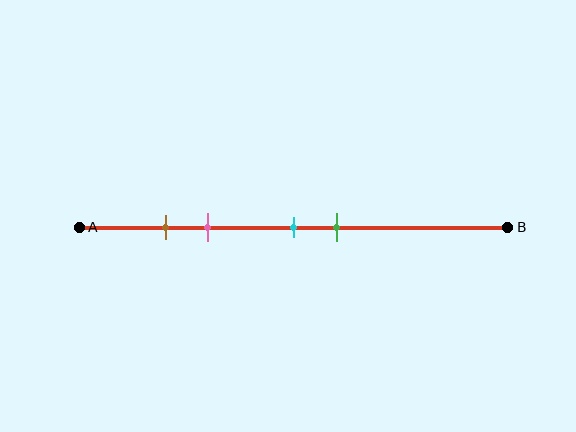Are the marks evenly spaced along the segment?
No, the marks are not evenly spaced.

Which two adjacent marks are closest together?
The brown and pink marks are the closest adjacent pair.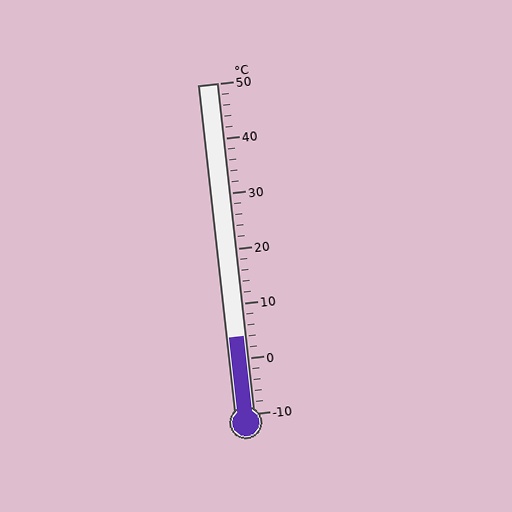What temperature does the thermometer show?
The thermometer shows approximately 4°C.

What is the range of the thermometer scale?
The thermometer scale ranges from -10°C to 50°C.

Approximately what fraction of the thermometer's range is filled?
The thermometer is filled to approximately 25% of its range.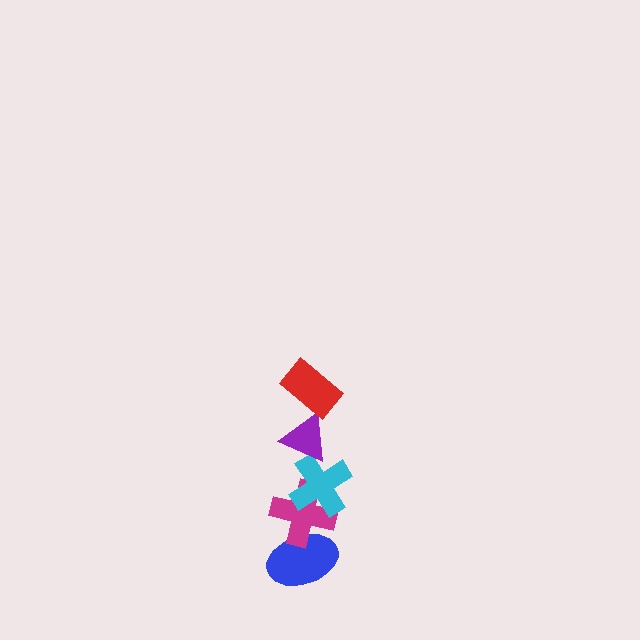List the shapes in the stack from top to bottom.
From top to bottom: the red rectangle, the purple triangle, the cyan cross, the magenta cross, the blue ellipse.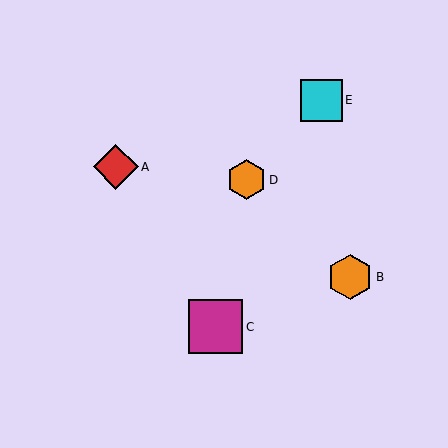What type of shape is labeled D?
Shape D is an orange hexagon.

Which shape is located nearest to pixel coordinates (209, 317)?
The magenta square (labeled C) at (216, 327) is nearest to that location.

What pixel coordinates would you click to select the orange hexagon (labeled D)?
Click at (247, 180) to select the orange hexagon D.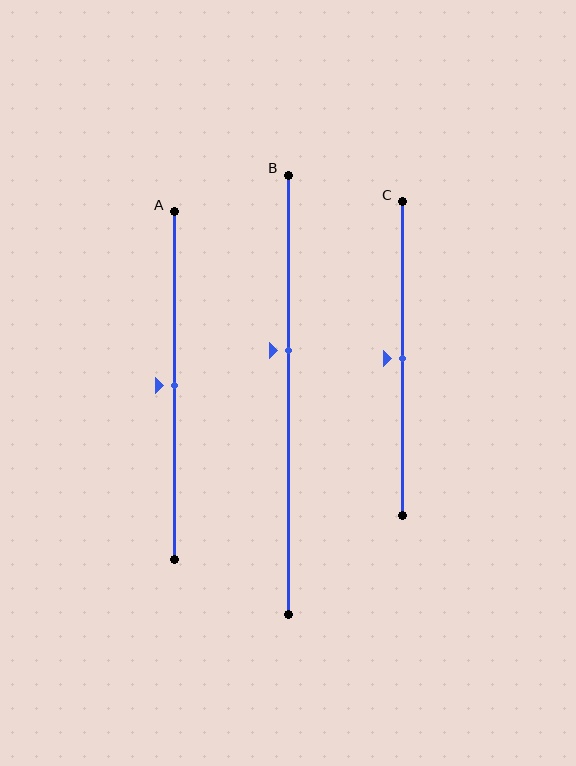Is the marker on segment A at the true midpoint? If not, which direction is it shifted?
Yes, the marker on segment A is at the true midpoint.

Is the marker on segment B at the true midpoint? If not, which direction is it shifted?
No, the marker on segment B is shifted upward by about 10% of the segment length.